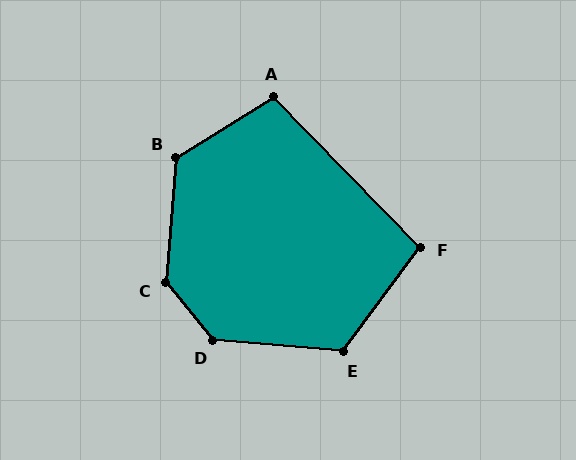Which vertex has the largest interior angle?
C, at approximately 136 degrees.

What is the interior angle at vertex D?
Approximately 134 degrees (obtuse).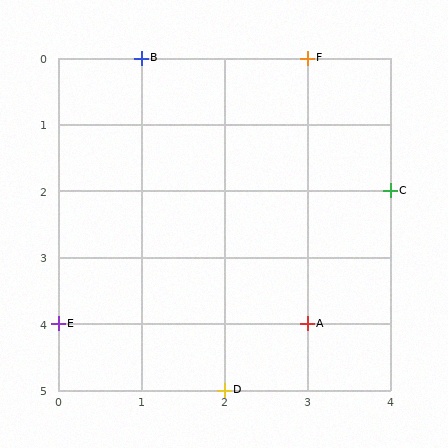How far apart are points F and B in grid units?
Points F and B are 2 columns apart.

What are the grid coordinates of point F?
Point F is at grid coordinates (3, 0).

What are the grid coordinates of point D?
Point D is at grid coordinates (2, 5).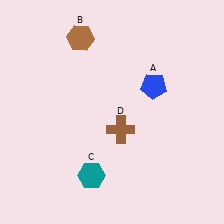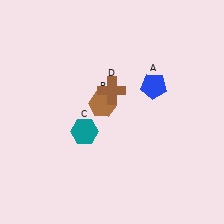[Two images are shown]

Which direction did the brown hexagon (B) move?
The brown hexagon (B) moved down.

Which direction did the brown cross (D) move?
The brown cross (D) moved up.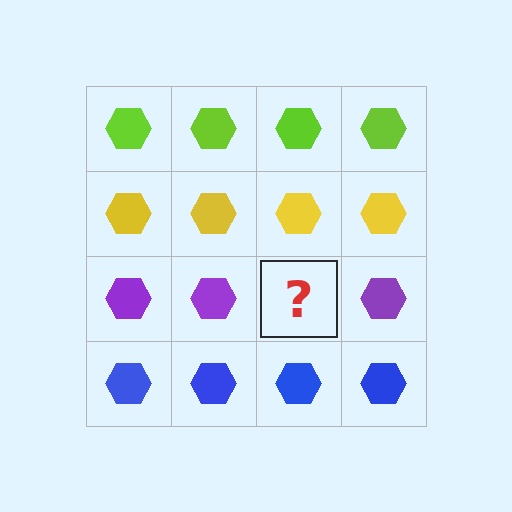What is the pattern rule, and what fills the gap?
The rule is that each row has a consistent color. The gap should be filled with a purple hexagon.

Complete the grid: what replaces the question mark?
The question mark should be replaced with a purple hexagon.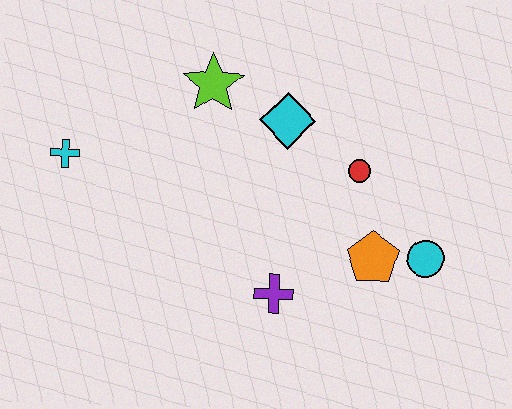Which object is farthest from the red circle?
The cyan cross is farthest from the red circle.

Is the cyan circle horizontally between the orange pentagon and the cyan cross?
No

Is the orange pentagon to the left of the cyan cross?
No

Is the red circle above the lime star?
No